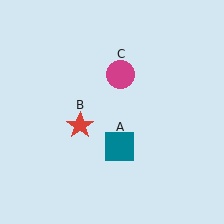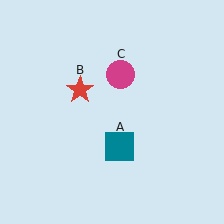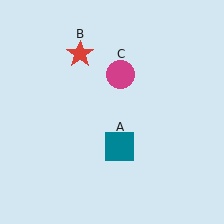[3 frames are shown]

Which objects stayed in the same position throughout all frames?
Teal square (object A) and magenta circle (object C) remained stationary.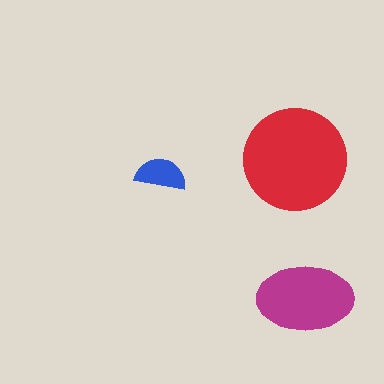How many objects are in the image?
There are 3 objects in the image.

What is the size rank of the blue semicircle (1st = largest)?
3rd.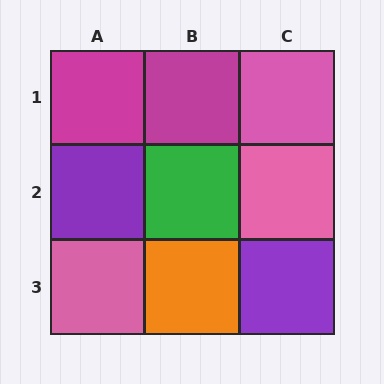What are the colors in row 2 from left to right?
Purple, green, pink.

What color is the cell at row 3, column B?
Orange.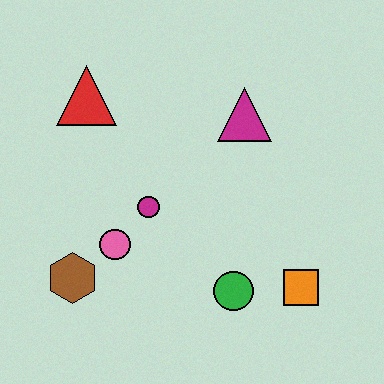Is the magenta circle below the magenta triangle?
Yes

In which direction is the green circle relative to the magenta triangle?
The green circle is below the magenta triangle.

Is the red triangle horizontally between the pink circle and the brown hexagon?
Yes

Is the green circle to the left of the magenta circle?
No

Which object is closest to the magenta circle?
The pink circle is closest to the magenta circle.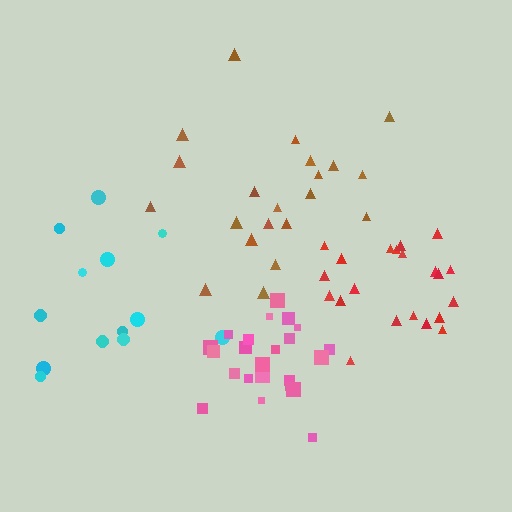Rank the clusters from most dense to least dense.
pink, red, brown, cyan.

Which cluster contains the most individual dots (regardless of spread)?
Pink (23).